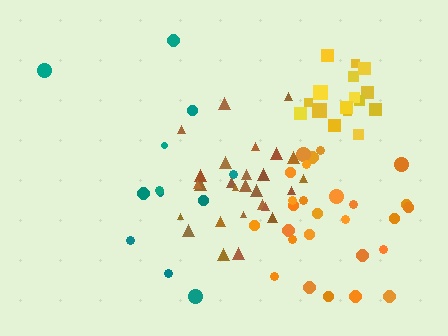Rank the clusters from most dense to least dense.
yellow, brown, orange, teal.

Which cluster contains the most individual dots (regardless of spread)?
Brown (27).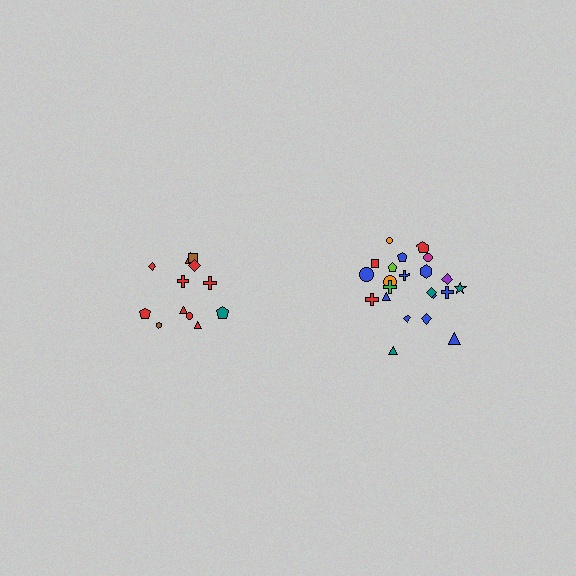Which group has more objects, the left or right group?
The right group.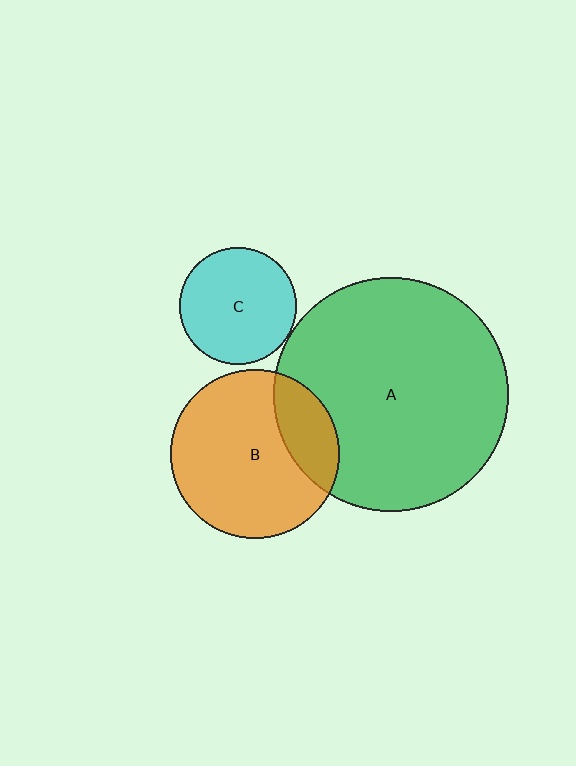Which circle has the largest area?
Circle A (green).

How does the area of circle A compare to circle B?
Approximately 1.9 times.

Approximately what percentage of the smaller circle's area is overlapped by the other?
Approximately 20%.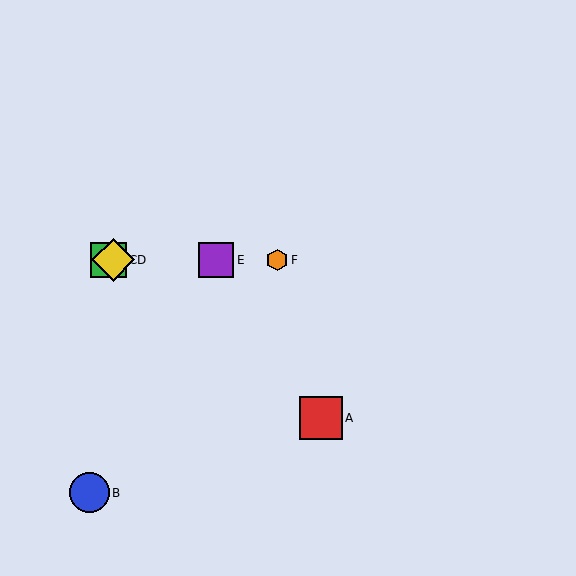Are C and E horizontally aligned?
Yes, both are at y≈260.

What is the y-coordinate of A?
Object A is at y≈418.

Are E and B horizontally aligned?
No, E is at y≈260 and B is at y≈493.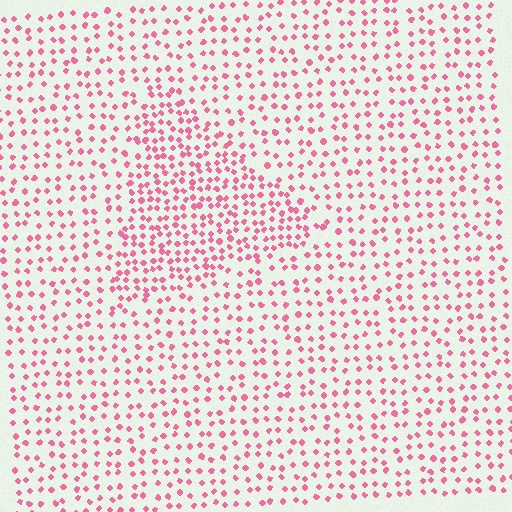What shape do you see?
I see a triangle.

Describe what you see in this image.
The image contains small pink elements arranged at two different densities. A triangle-shaped region is visible where the elements are more densely packed than the surrounding area.